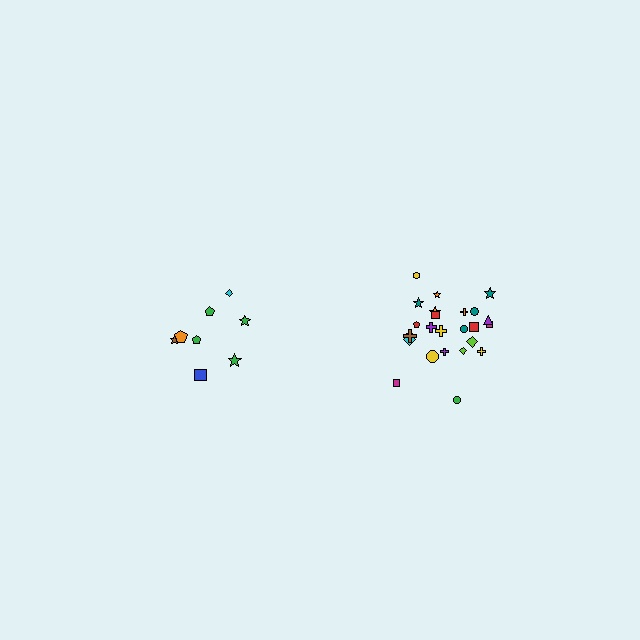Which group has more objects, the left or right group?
The right group.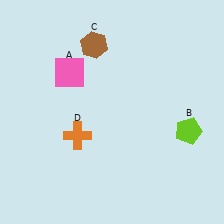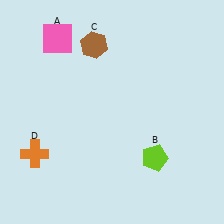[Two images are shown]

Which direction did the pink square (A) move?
The pink square (A) moved up.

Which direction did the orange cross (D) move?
The orange cross (D) moved left.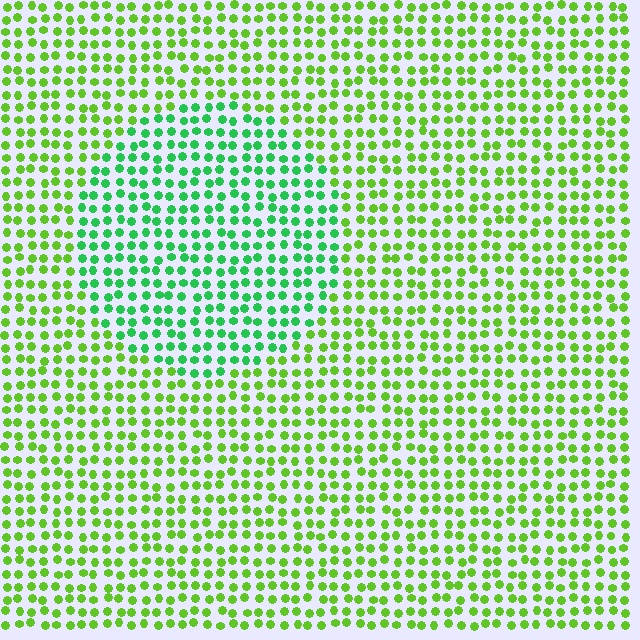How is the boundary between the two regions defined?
The boundary is defined purely by a slight shift in hue (about 38 degrees). Spacing, size, and orientation are identical on both sides.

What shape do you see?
I see a circle.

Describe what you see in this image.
The image is filled with small lime elements in a uniform arrangement. A circle-shaped region is visible where the elements are tinted to a slightly different hue, forming a subtle color boundary.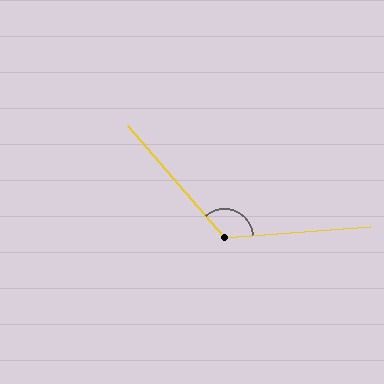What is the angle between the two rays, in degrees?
Approximately 127 degrees.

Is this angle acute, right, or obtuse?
It is obtuse.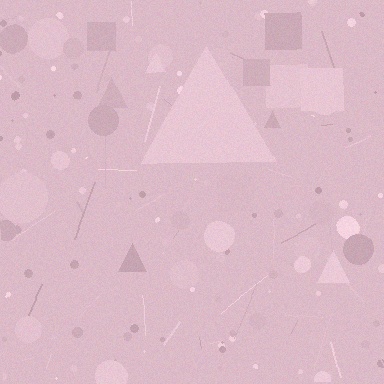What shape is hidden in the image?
A triangle is hidden in the image.